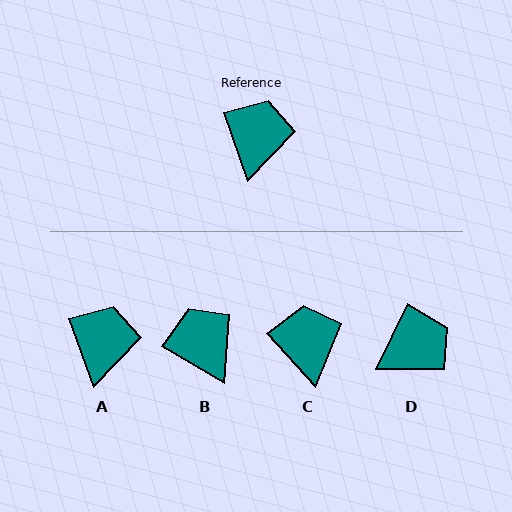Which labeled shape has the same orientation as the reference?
A.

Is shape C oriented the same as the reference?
No, it is off by about 22 degrees.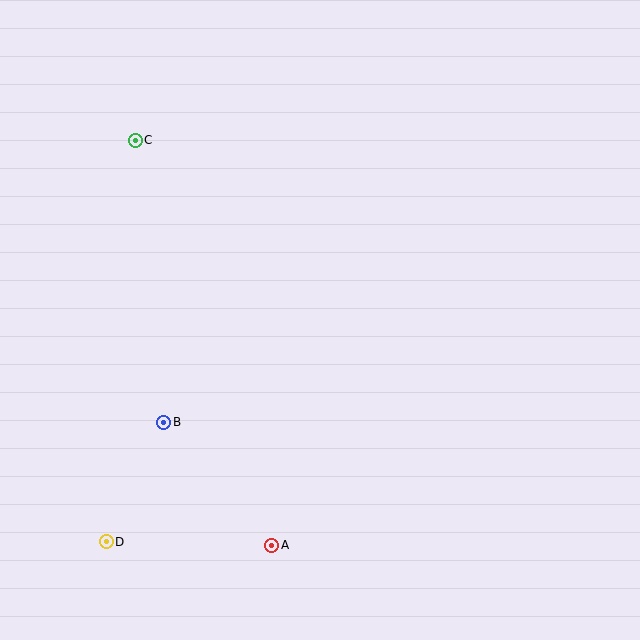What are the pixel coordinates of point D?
Point D is at (106, 542).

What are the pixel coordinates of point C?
Point C is at (135, 140).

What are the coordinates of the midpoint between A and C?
The midpoint between A and C is at (204, 343).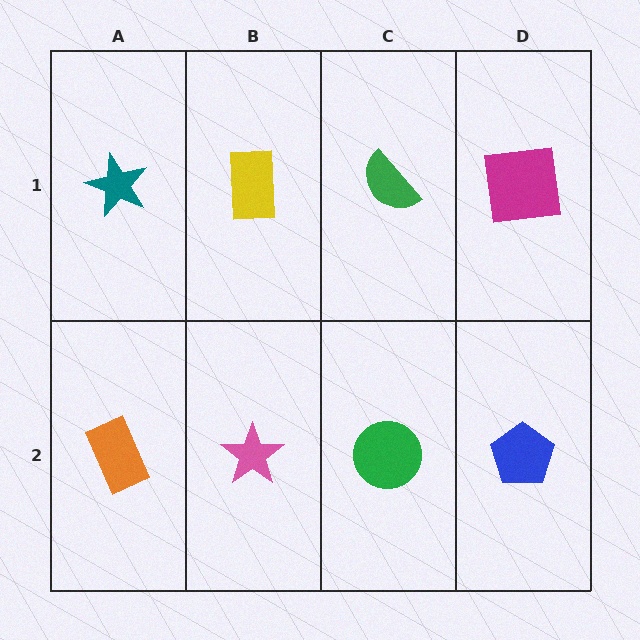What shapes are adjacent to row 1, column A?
An orange rectangle (row 2, column A), a yellow rectangle (row 1, column B).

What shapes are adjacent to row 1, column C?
A green circle (row 2, column C), a yellow rectangle (row 1, column B), a magenta square (row 1, column D).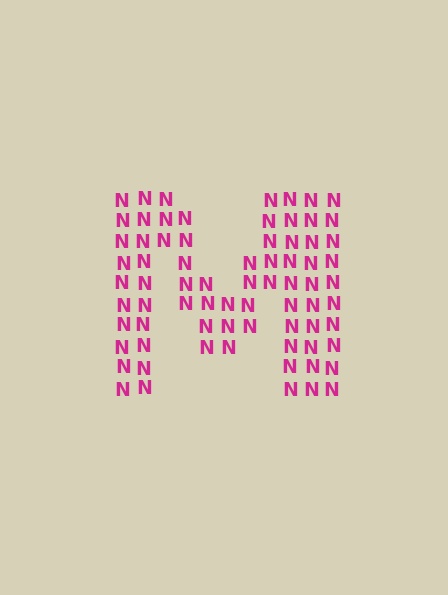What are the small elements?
The small elements are letter N's.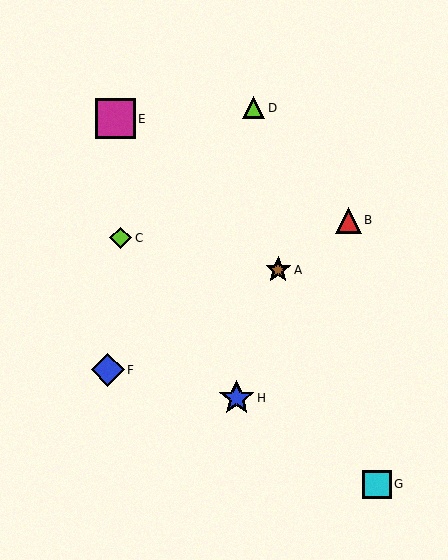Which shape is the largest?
The magenta square (labeled E) is the largest.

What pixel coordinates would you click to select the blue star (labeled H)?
Click at (237, 398) to select the blue star H.